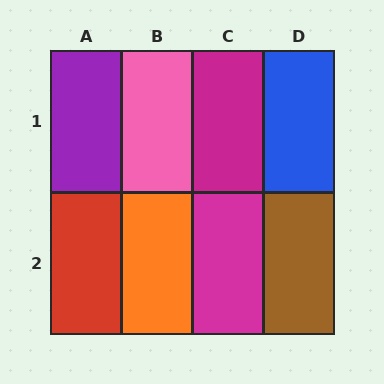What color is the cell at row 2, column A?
Red.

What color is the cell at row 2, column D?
Brown.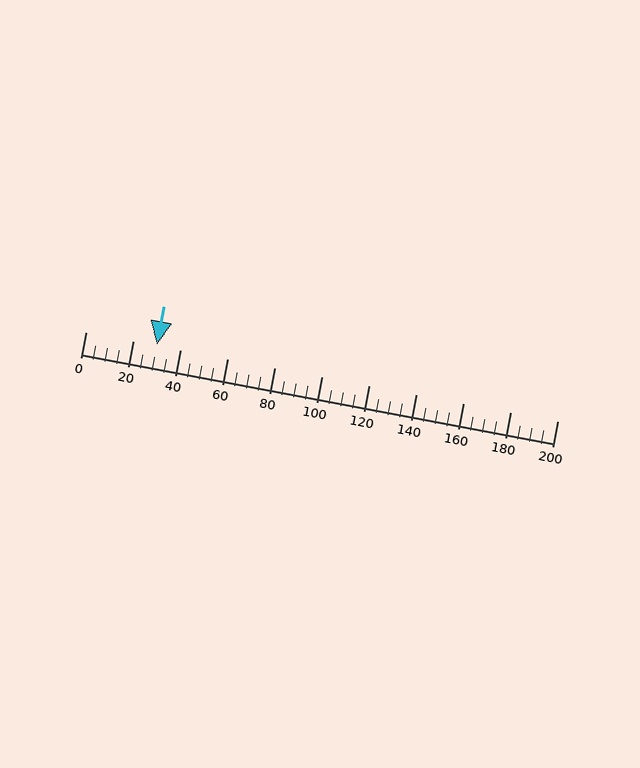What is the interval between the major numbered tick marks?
The major tick marks are spaced 20 units apart.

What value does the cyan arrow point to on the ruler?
The cyan arrow points to approximately 30.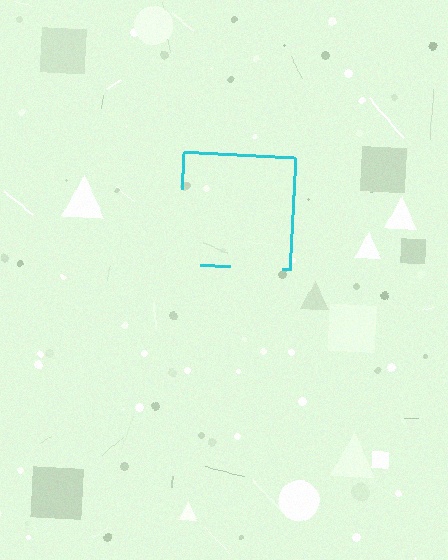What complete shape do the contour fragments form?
The contour fragments form a square.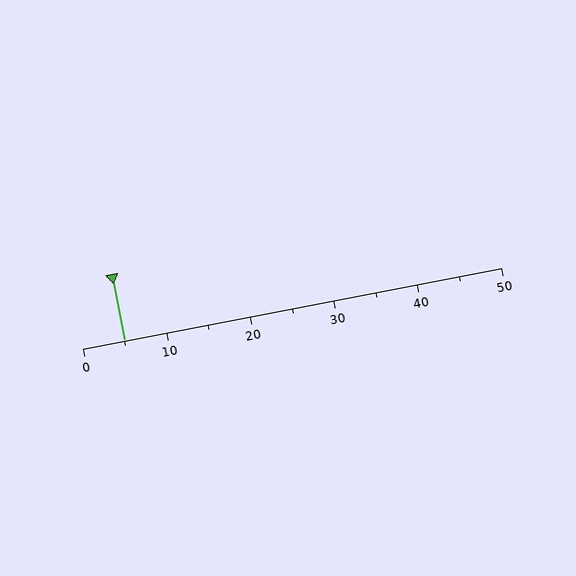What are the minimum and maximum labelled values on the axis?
The axis runs from 0 to 50.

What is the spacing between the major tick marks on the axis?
The major ticks are spaced 10 apart.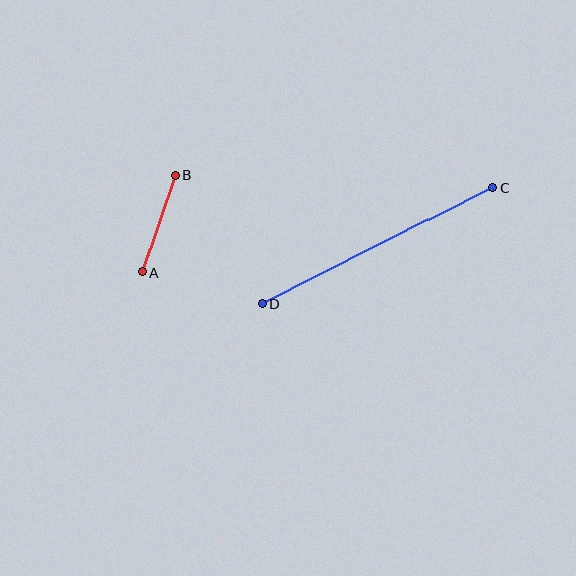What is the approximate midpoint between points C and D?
The midpoint is at approximately (378, 245) pixels.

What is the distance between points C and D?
The distance is approximately 258 pixels.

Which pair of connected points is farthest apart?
Points C and D are farthest apart.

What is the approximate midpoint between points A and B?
The midpoint is at approximately (159, 223) pixels.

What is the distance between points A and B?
The distance is approximately 103 pixels.